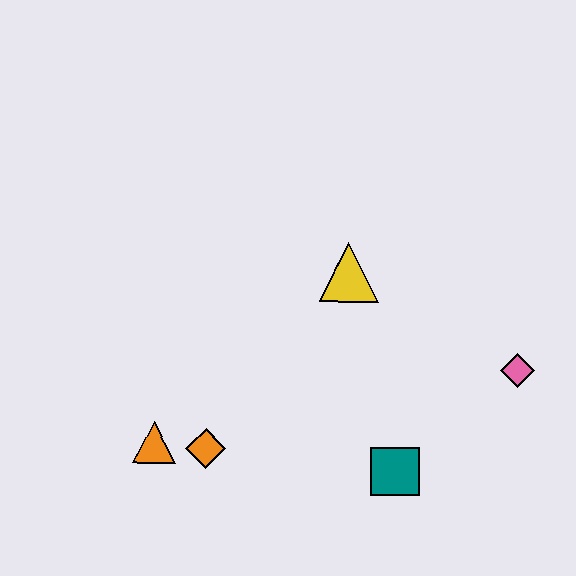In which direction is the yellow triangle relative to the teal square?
The yellow triangle is above the teal square.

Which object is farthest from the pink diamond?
The orange triangle is farthest from the pink diamond.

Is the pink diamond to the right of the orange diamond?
Yes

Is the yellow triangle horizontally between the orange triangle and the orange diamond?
No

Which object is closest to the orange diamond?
The orange triangle is closest to the orange diamond.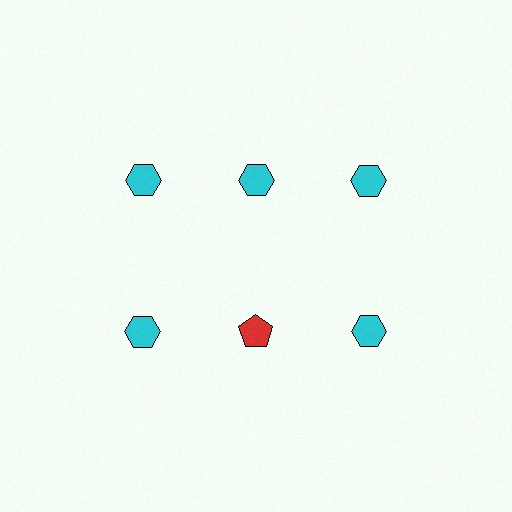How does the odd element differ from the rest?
It differs in both color (red instead of cyan) and shape (pentagon instead of hexagon).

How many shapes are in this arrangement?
There are 6 shapes arranged in a grid pattern.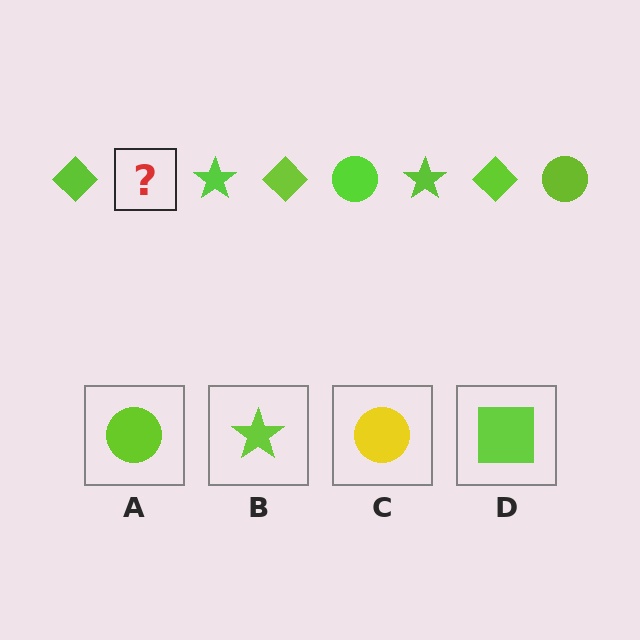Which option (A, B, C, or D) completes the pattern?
A.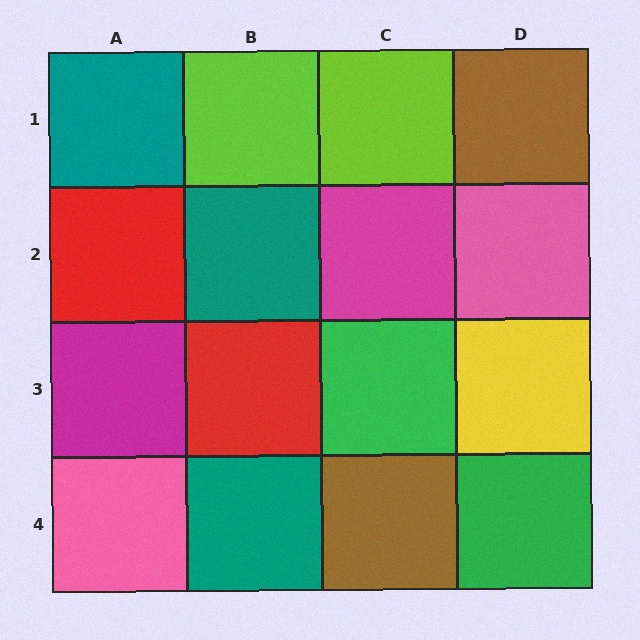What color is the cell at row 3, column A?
Magenta.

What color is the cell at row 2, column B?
Teal.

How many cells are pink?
2 cells are pink.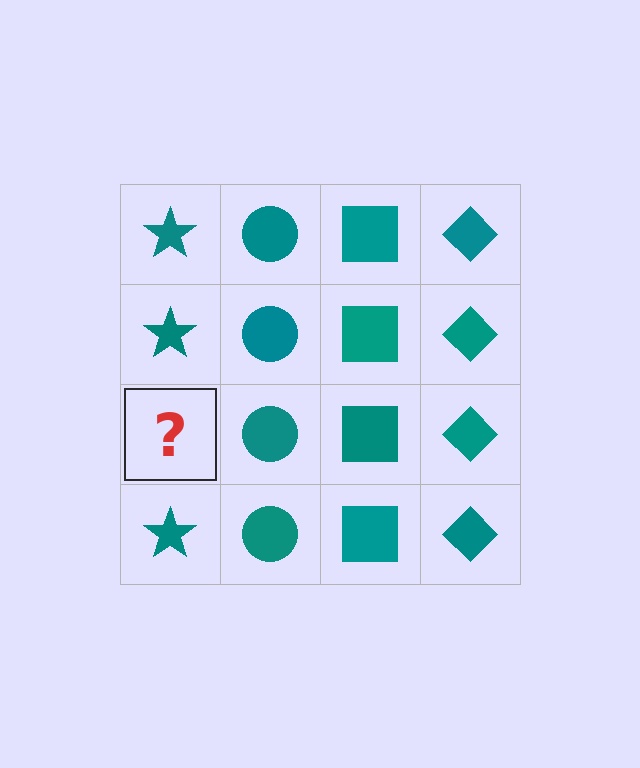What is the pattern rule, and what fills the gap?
The rule is that each column has a consistent shape. The gap should be filled with a teal star.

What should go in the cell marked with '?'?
The missing cell should contain a teal star.